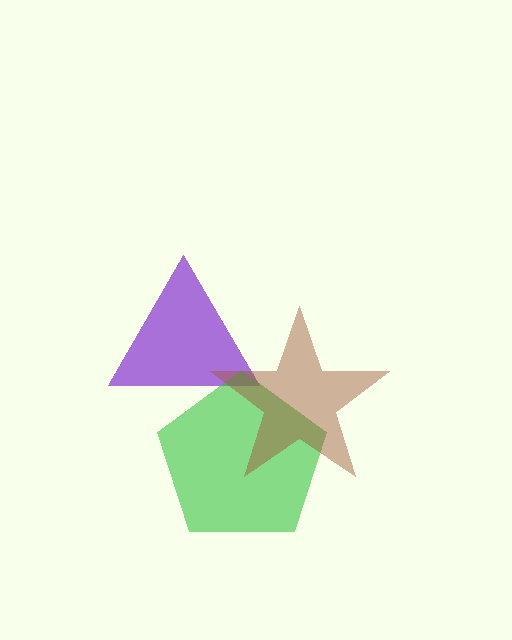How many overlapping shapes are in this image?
There are 3 overlapping shapes in the image.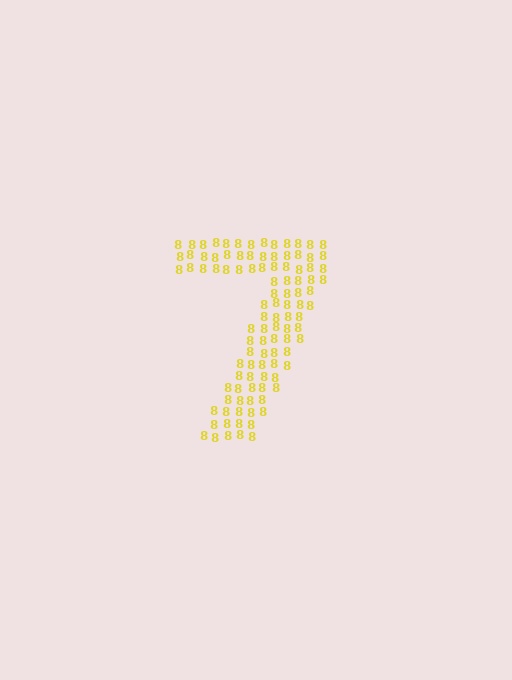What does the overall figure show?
The overall figure shows the digit 7.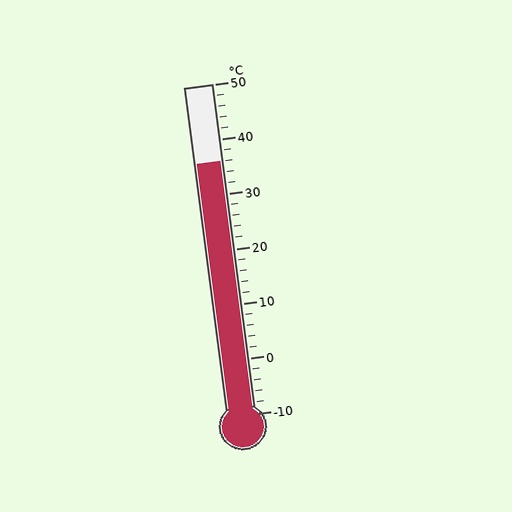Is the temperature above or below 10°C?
The temperature is above 10°C.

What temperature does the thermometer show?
The thermometer shows approximately 36°C.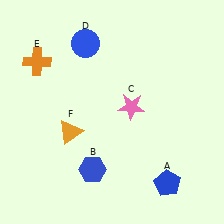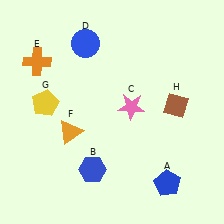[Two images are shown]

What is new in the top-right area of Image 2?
A brown diamond (H) was added in the top-right area of Image 2.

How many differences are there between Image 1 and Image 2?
There are 2 differences between the two images.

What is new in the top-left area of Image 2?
A yellow pentagon (G) was added in the top-left area of Image 2.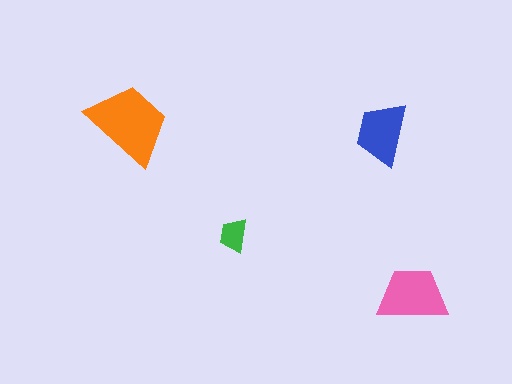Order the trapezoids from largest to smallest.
the orange one, the pink one, the blue one, the green one.